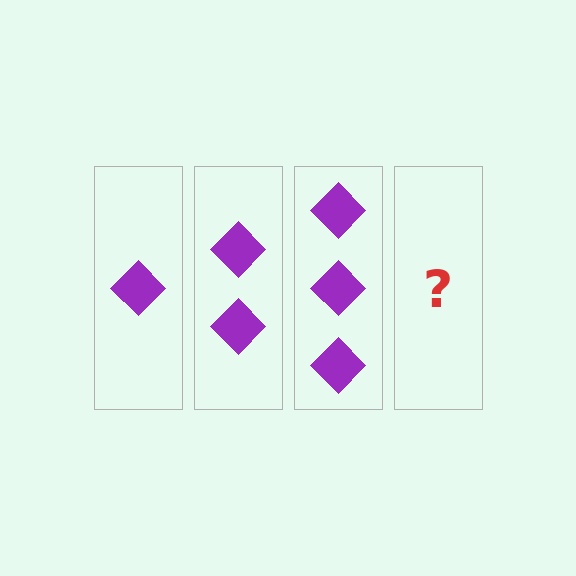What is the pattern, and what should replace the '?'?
The pattern is that each step adds one more diamond. The '?' should be 4 diamonds.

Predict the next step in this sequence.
The next step is 4 diamonds.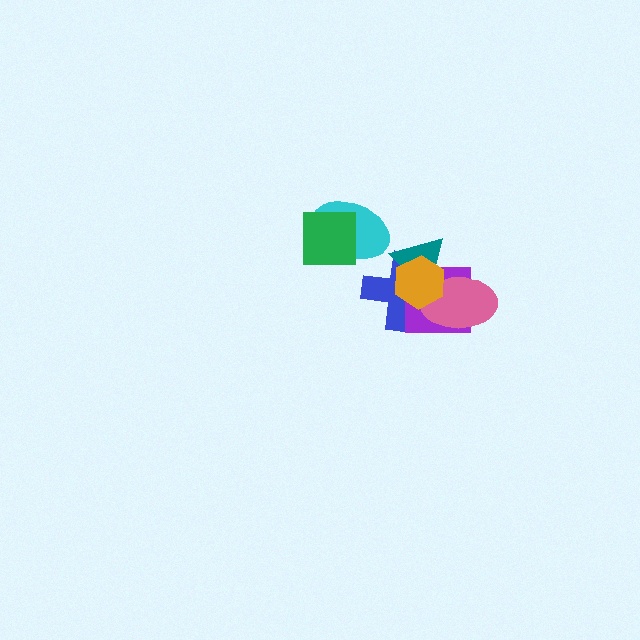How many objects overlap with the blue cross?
4 objects overlap with the blue cross.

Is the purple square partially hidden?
Yes, it is partially covered by another shape.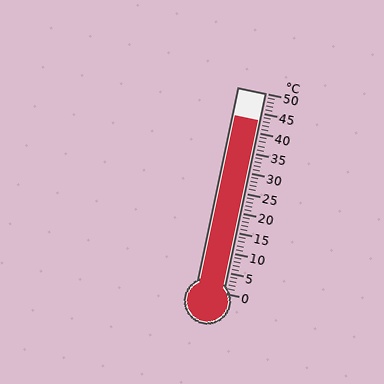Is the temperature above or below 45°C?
The temperature is below 45°C.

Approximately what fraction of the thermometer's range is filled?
The thermometer is filled to approximately 85% of its range.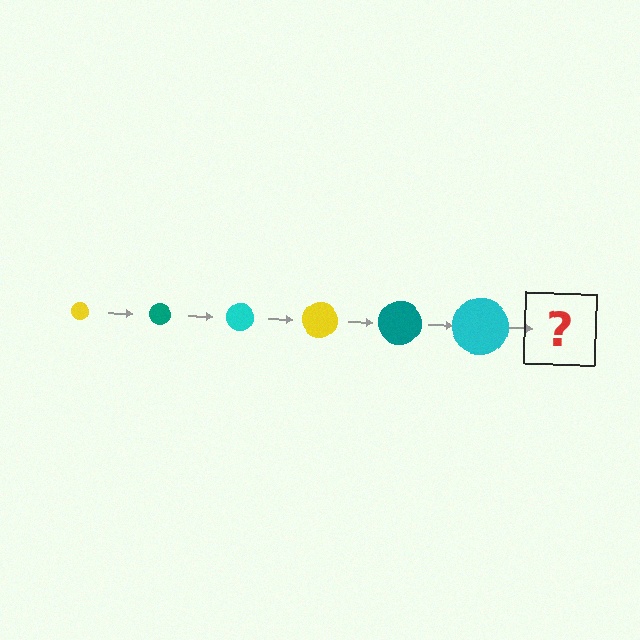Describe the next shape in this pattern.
It should be a yellow circle, larger than the previous one.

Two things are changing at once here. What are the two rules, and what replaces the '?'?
The two rules are that the circle grows larger each step and the color cycles through yellow, teal, and cyan. The '?' should be a yellow circle, larger than the previous one.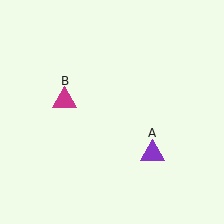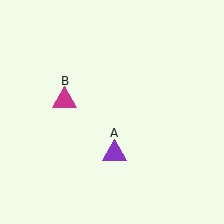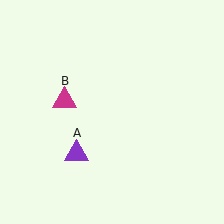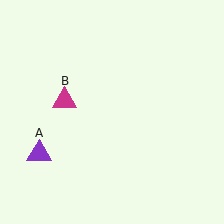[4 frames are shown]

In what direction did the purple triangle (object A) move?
The purple triangle (object A) moved left.